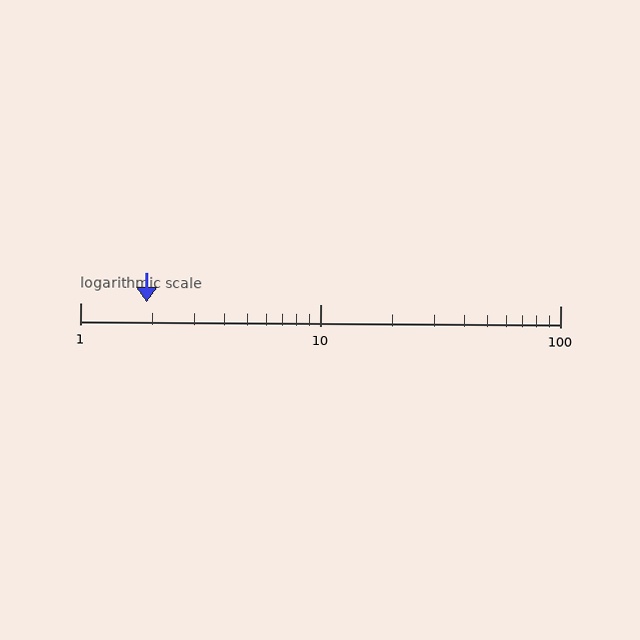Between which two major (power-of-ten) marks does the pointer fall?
The pointer is between 1 and 10.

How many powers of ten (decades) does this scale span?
The scale spans 2 decades, from 1 to 100.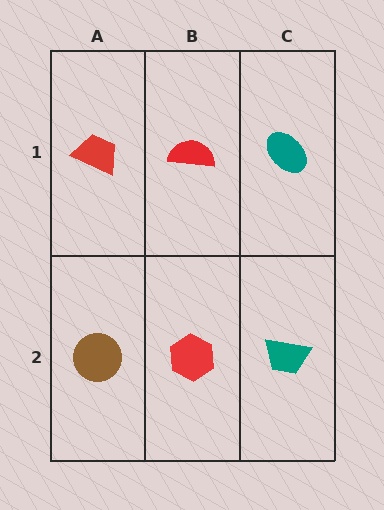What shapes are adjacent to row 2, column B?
A red semicircle (row 1, column B), a brown circle (row 2, column A), a teal trapezoid (row 2, column C).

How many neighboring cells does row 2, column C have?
2.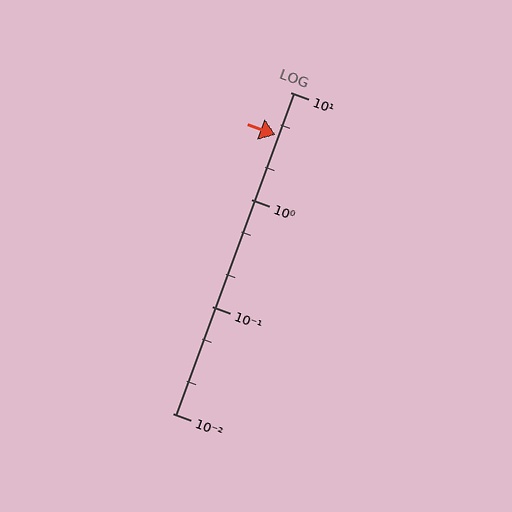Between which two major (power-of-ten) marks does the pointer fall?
The pointer is between 1 and 10.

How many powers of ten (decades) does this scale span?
The scale spans 3 decades, from 0.01 to 10.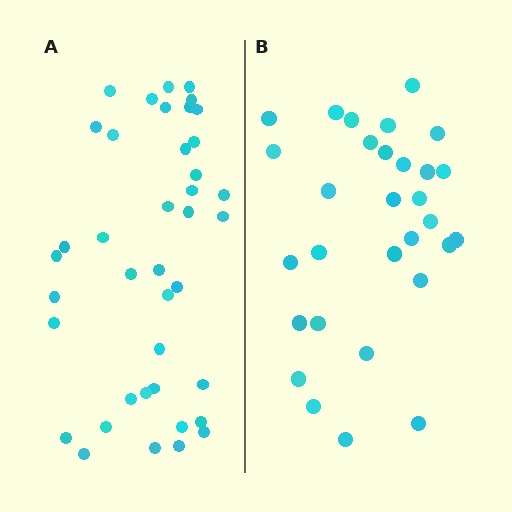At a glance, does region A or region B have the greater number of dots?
Region A (the left region) has more dots.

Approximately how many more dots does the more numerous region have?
Region A has roughly 10 or so more dots than region B.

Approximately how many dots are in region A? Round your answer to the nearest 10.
About 40 dots.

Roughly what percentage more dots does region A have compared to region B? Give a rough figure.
About 35% more.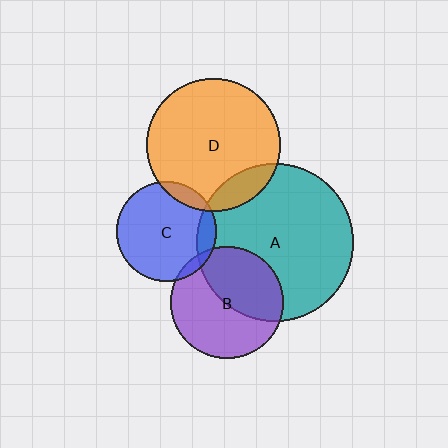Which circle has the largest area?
Circle A (teal).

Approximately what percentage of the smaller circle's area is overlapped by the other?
Approximately 10%.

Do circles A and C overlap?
Yes.